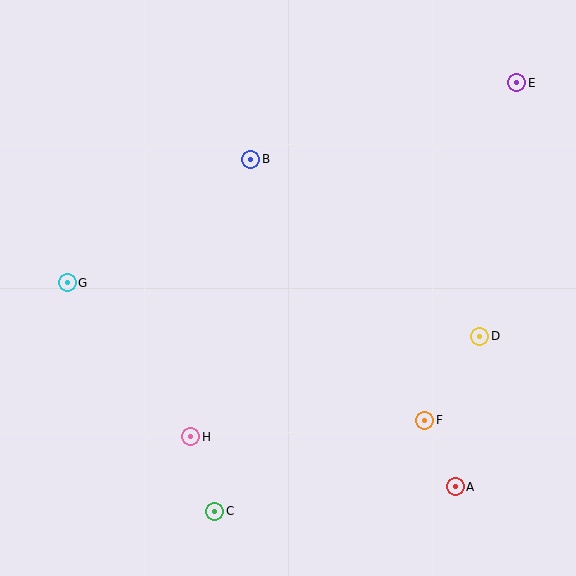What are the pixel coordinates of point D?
Point D is at (480, 336).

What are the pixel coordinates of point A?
Point A is at (455, 487).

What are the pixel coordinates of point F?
Point F is at (425, 420).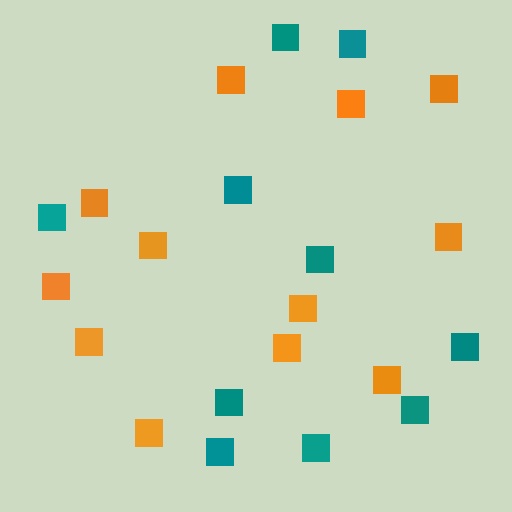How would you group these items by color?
There are 2 groups: one group of orange squares (12) and one group of teal squares (10).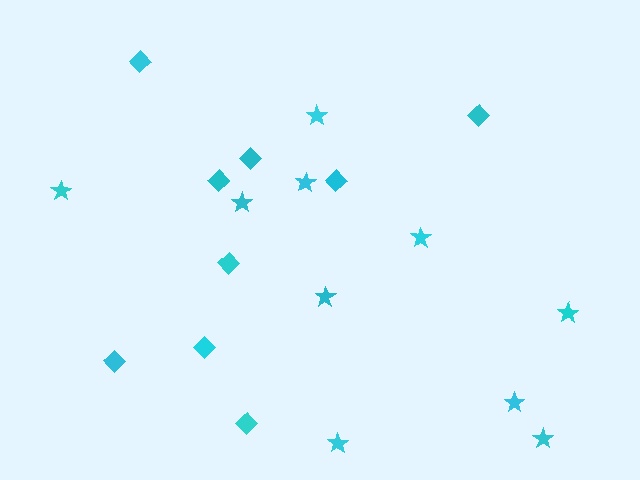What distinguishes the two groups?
There are 2 groups: one group of stars (10) and one group of diamonds (9).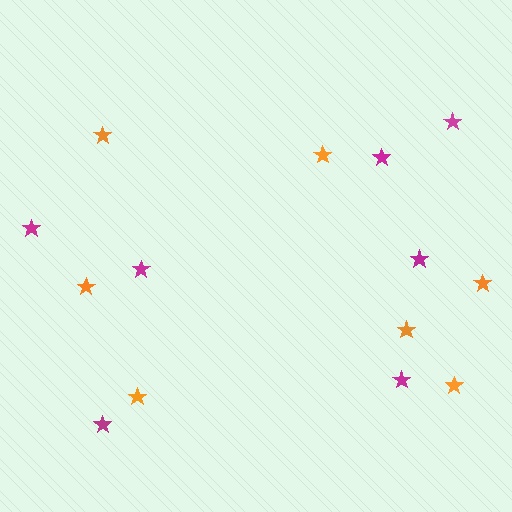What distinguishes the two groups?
There are 2 groups: one group of orange stars (7) and one group of magenta stars (7).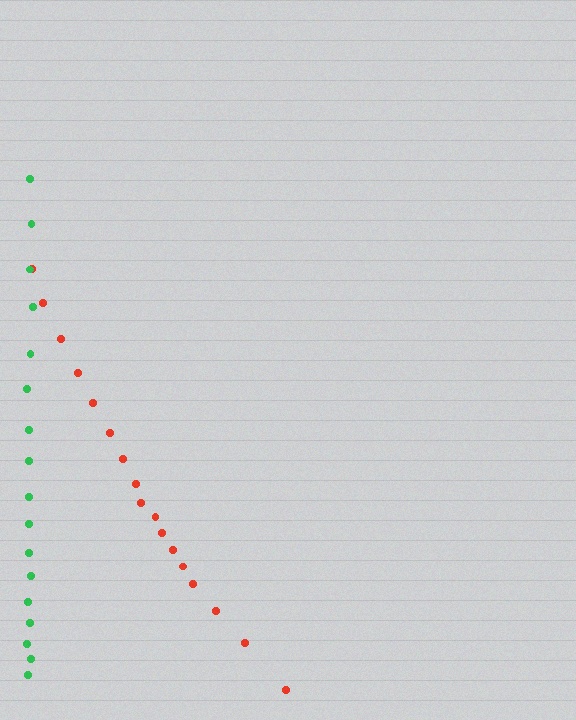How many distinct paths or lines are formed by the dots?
There are 2 distinct paths.